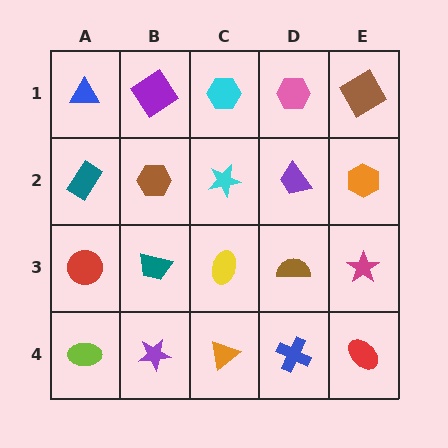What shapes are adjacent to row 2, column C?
A cyan hexagon (row 1, column C), a yellow ellipse (row 3, column C), a brown hexagon (row 2, column B), a purple trapezoid (row 2, column D).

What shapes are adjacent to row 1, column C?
A cyan star (row 2, column C), a purple diamond (row 1, column B), a pink hexagon (row 1, column D).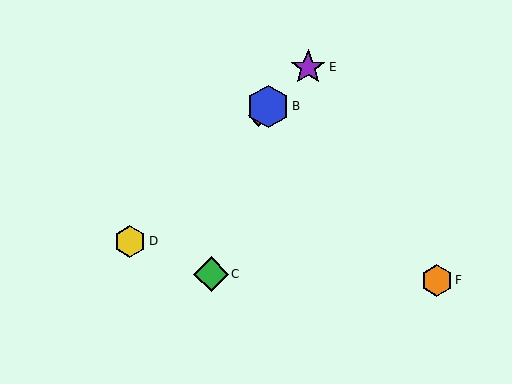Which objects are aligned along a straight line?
Objects A, B, D, E are aligned along a straight line.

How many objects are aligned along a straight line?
4 objects (A, B, D, E) are aligned along a straight line.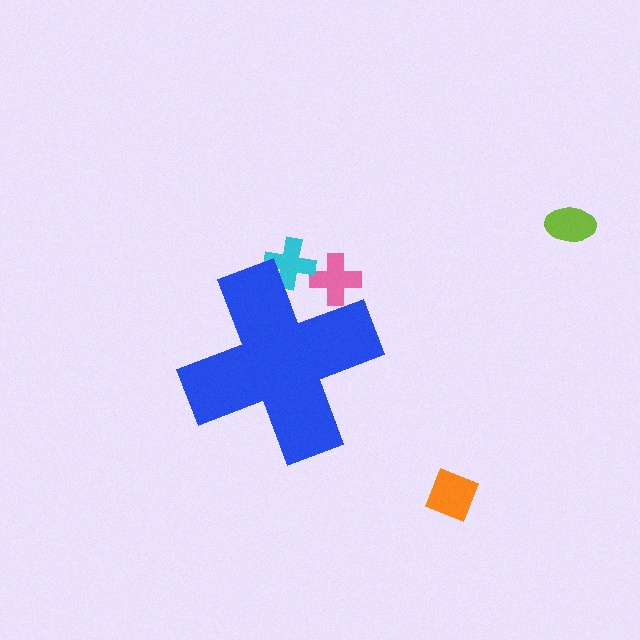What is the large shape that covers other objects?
A blue cross.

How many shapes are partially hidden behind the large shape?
2 shapes are partially hidden.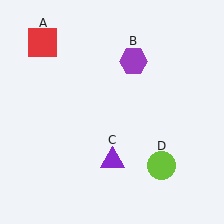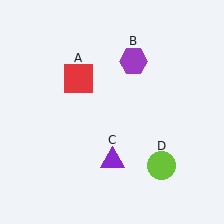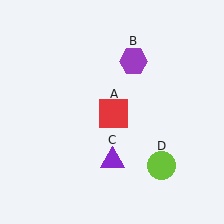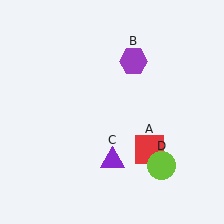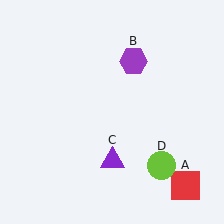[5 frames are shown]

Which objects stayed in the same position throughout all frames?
Purple hexagon (object B) and purple triangle (object C) and lime circle (object D) remained stationary.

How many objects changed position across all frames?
1 object changed position: red square (object A).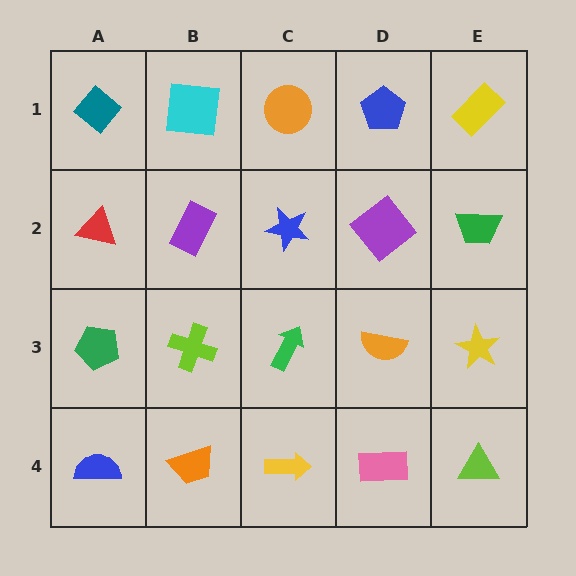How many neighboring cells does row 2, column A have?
3.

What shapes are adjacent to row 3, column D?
A purple diamond (row 2, column D), a pink rectangle (row 4, column D), a green arrow (row 3, column C), a yellow star (row 3, column E).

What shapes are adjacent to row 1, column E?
A green trapezoid (row 2, column E), a blue pentagon (row 1, column D).